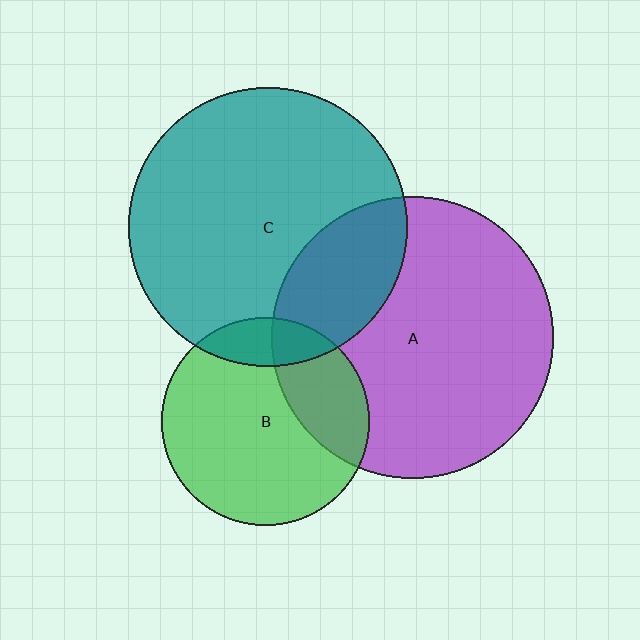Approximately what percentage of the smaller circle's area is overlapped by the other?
Approximately 25%.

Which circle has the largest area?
Circle A (purple).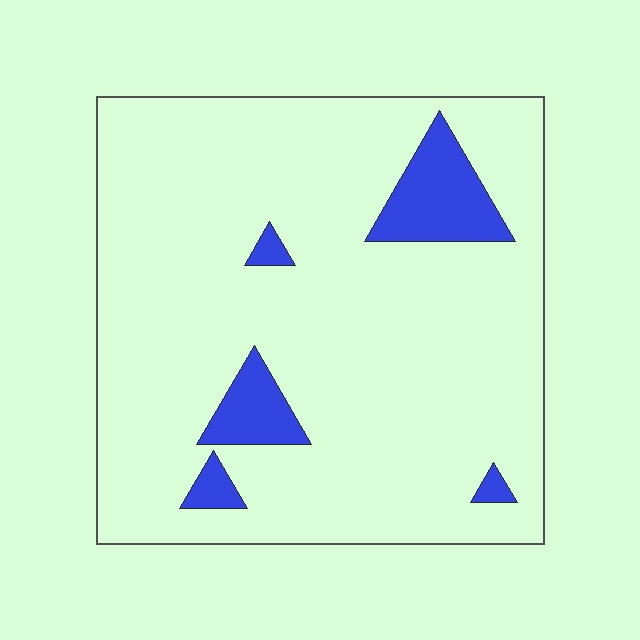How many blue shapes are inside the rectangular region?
5.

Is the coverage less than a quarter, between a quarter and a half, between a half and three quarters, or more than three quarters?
Less than a quarter.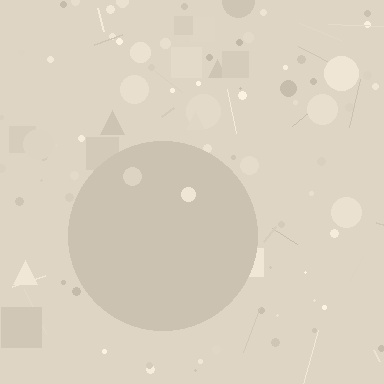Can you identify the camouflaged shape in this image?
The camouflaged shape is a circle.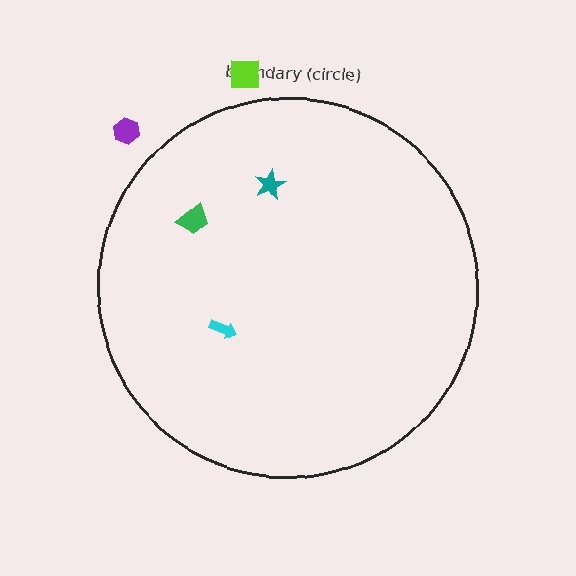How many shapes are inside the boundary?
3 inside, 2 outside.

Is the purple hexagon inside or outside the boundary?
Outside.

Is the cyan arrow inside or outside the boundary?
Inside.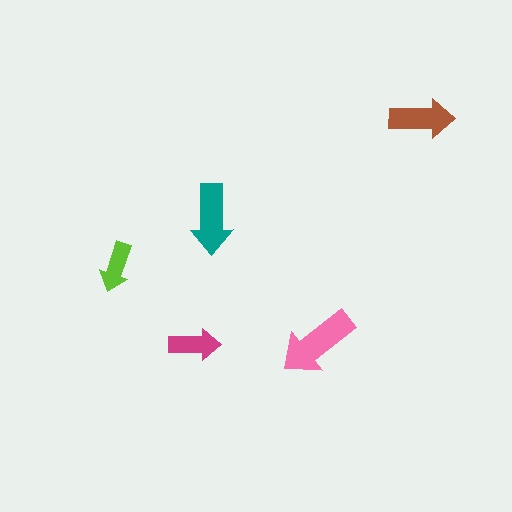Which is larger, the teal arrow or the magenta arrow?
The teal one.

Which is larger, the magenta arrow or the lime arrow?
The magenta one.